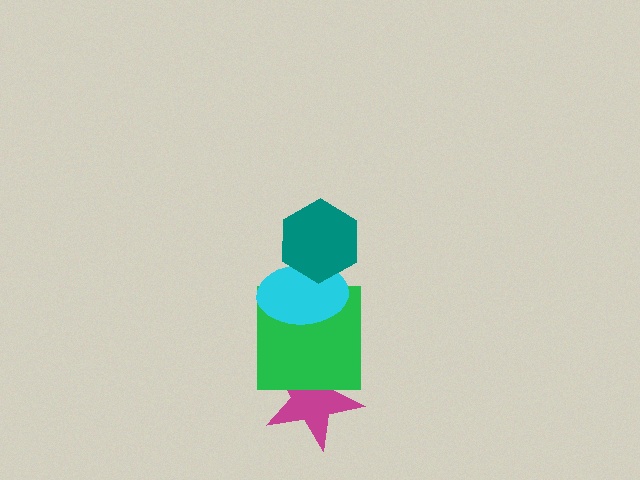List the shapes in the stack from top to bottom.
From top to bottom: the teal hexagon, the cyan ellipse, the green square, the magenta star.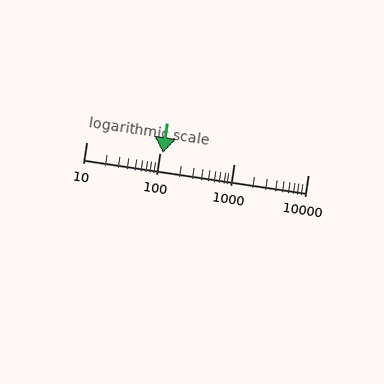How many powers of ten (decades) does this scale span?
The scale spans 3 decades, from 10 to 10000.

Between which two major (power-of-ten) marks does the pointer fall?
The pointer is between 100 and 1000.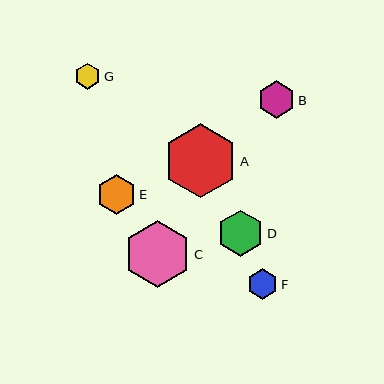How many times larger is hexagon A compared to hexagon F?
Hexagon A is approximately 2.4 times the size of hexagon F.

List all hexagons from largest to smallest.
From largest to smallest: A, C, D, E, B, F, G.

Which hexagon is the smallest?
Hexagon G is the smallest with a size of approximately 25 pixels.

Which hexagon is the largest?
Hexagon A is the largest with a size of approximately 74 pixels.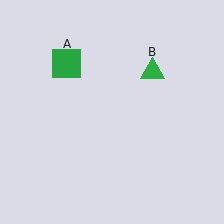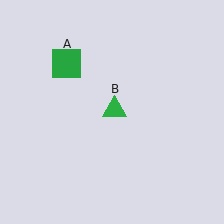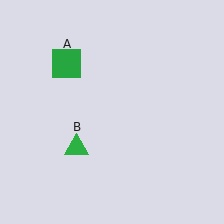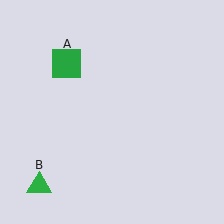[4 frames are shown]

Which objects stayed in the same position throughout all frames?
Green square (object A) remained stationary.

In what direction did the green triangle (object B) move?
The green triangle (object B) moved down and to the left.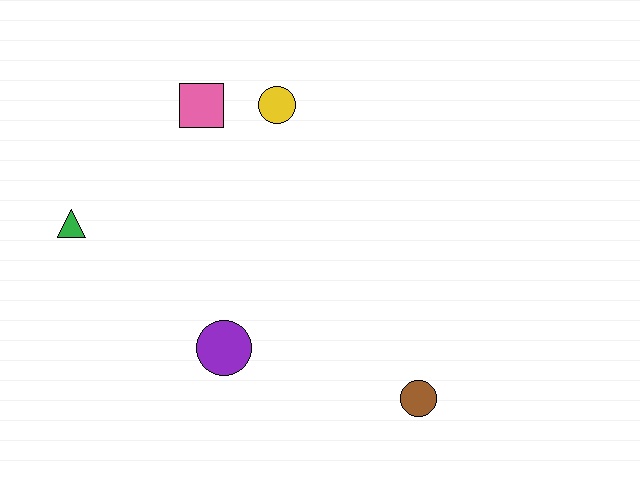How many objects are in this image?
There are 5 objects.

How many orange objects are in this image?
There are no orange objects.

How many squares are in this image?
There is 1 square.